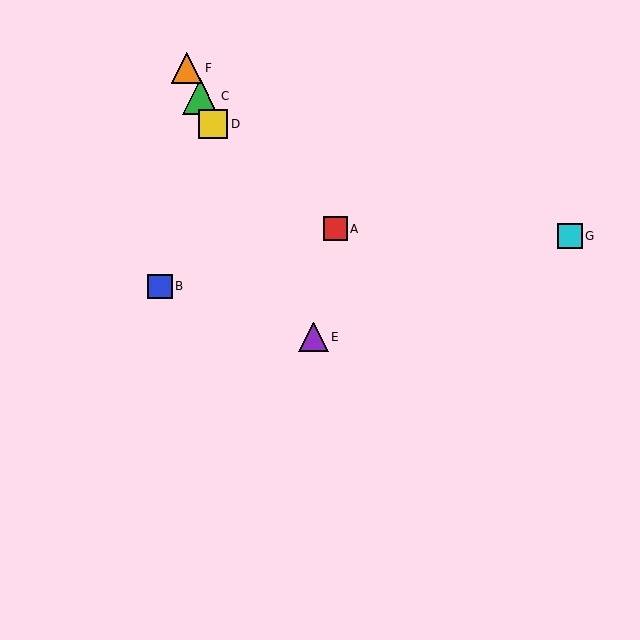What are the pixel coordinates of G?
Object G is at (570, 236).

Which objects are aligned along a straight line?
Objects C, D, E, F are aligned along a straight line.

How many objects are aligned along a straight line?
4 objects (C, D, E, F) are aligned along a straight line.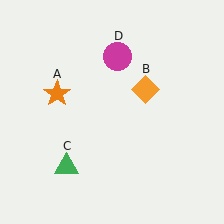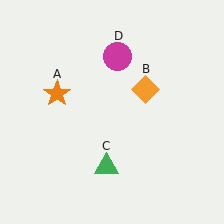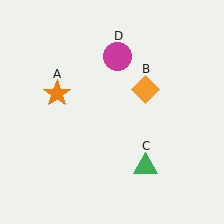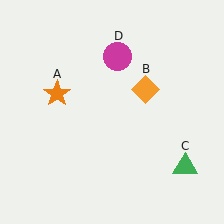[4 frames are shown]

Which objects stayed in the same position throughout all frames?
Orange star (object A) and orange diamond (object B) and magenta circle (object D) remained stationary.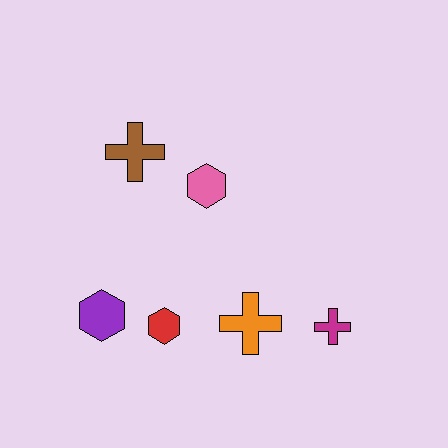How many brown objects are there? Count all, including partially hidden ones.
There is 1 brown object.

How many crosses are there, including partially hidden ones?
There are 3 crosses.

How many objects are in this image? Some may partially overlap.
There are 6 objects.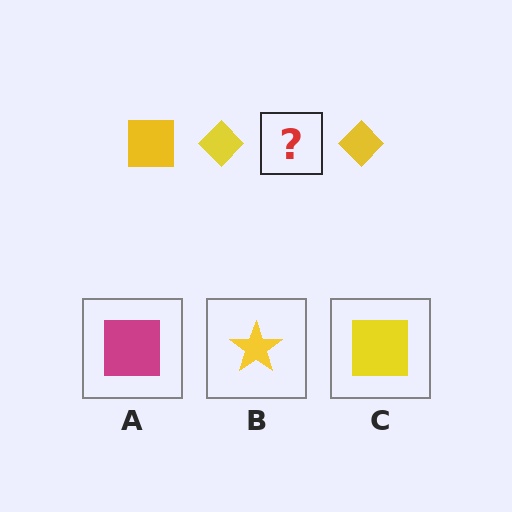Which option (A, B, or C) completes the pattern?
C.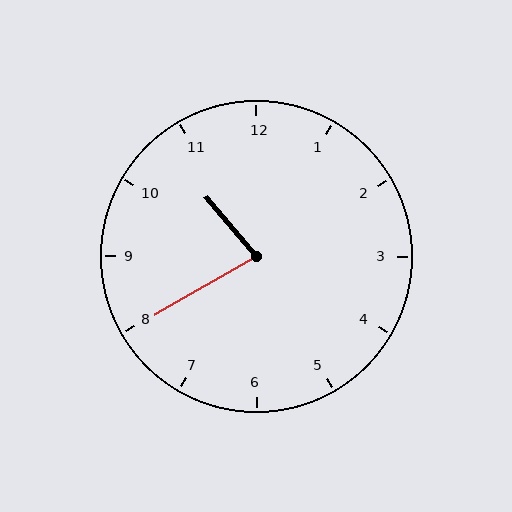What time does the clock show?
10:40.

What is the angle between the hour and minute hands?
Approximately 80 degrees.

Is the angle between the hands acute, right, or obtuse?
It is acute.